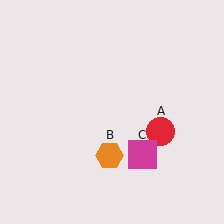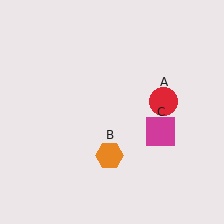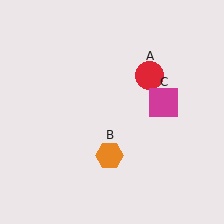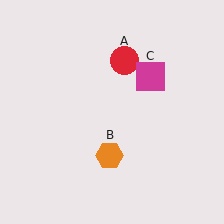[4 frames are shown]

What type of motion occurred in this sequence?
The red circle (object A), magenta square (object C) rotated counterclockwise around the center of the scene.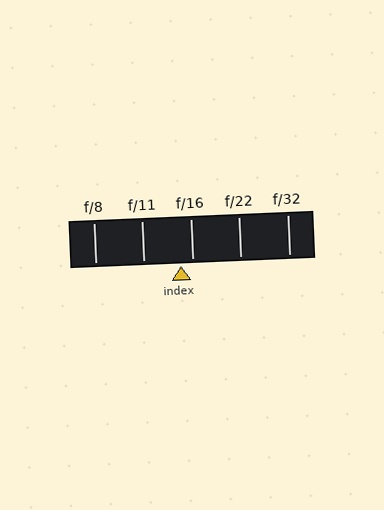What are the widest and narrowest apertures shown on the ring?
The widest aperture shown is f/8 and the narrowest is f/32.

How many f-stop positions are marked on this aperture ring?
There are 5 f-stop positions marked.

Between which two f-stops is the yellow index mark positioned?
The index mark is between f/11 and f/16.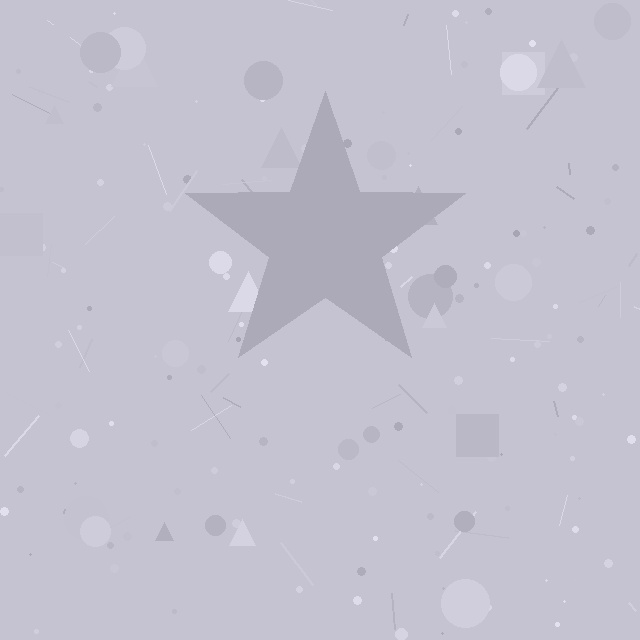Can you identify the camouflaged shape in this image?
The camouflaged shape is a star.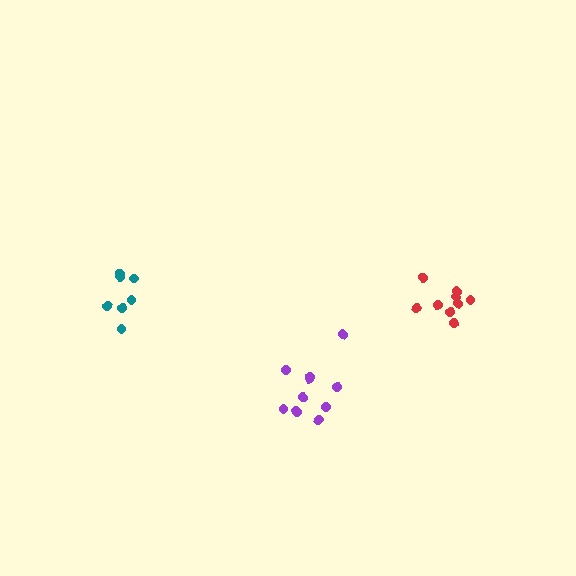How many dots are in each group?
Group 1: 11 dots, Group 2: 7 dots, Group 3: 9 dots (27 total).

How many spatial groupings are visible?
There are 3 spatial groupings.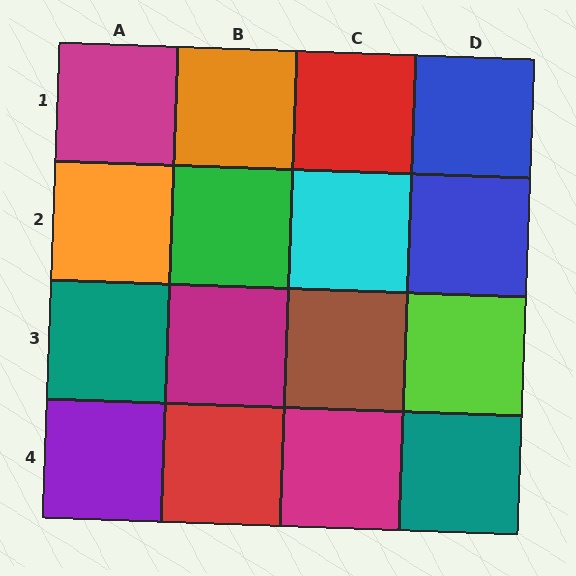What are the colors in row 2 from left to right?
Orange, green, cyan, blue.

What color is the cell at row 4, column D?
Teal.